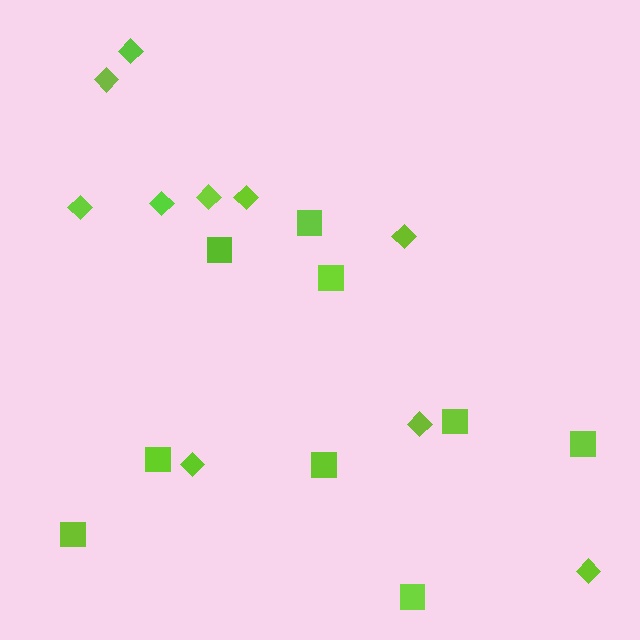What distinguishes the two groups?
There are 2 groups: one group of squares (9) and one group of diamonds (10).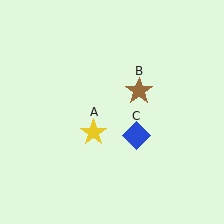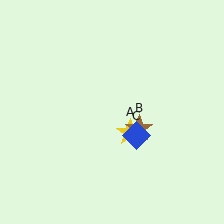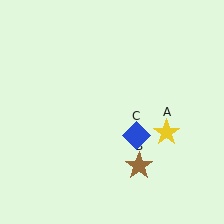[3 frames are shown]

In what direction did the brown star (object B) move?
The brown star (object B) moved down.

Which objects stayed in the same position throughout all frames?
Blue diamond (object C) remained stationary.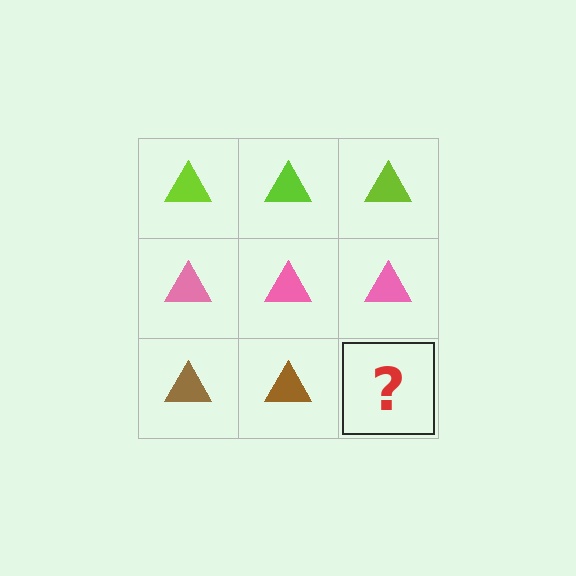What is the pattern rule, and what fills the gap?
The rule is that each row has a consistent color. The gap should be filled with a brown triangle.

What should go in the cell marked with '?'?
The missing cell should contain a brown triangle.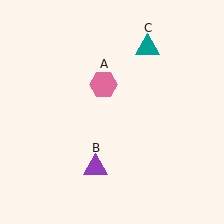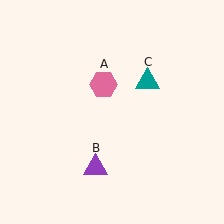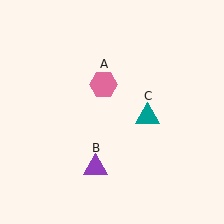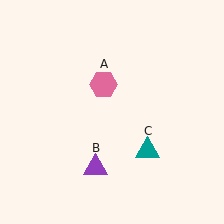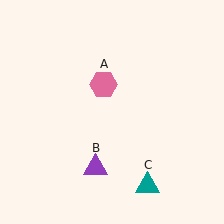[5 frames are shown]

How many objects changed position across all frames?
1 object changed position: teal triangle (object C).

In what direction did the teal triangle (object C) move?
The teal triangle (object C) moved down.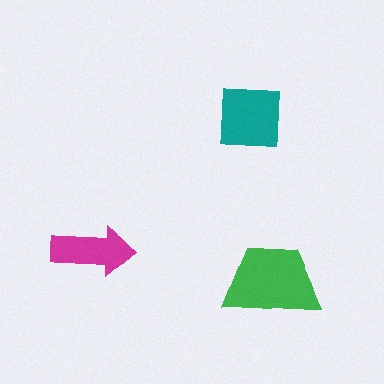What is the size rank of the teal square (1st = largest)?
2nd.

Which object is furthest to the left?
The magenta arrow is leftmost.